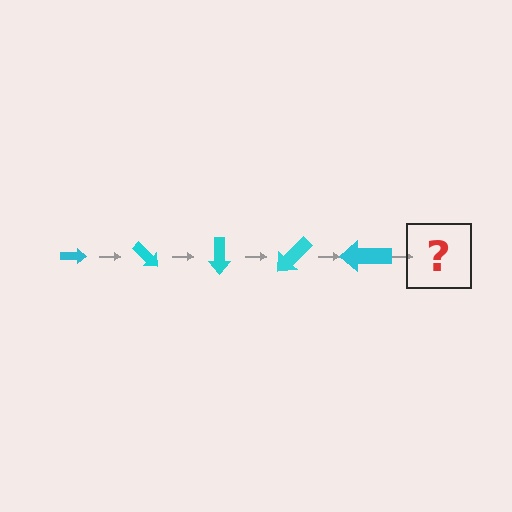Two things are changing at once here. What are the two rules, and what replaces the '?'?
The two rules are that the arrow grows larger each step and it rotates 45 degrees each step. The '?' should be an arrow, larger than the previous one and rotated 225 degrees from the start.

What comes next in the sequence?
The next element should be an arrow, larger than the previous one and rotated 225 degrees from the start.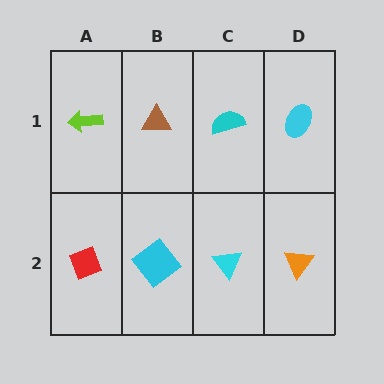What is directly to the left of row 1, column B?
A lime arrow.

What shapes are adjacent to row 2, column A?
A lime arrow (row 1, column A), a cyan diamond (row 2, column B).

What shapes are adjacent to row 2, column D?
A cyan ellipse (row 1, column D), a cyan triangle (row 2, column C).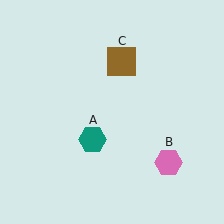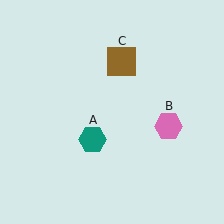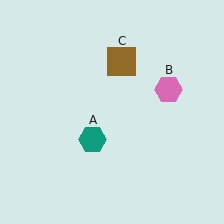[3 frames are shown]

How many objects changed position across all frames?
1 object changed position: pink hexagon (object B).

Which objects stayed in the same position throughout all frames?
Teal hexagon (object A) and brown square (object C) remained stationary.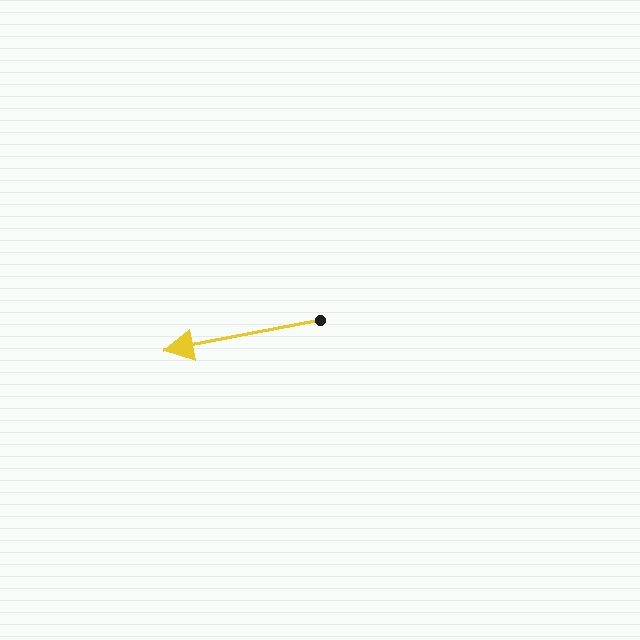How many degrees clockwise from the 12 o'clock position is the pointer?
Approximately 259 degrees.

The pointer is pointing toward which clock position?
Roughly 9 o'clock.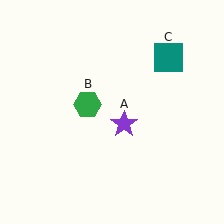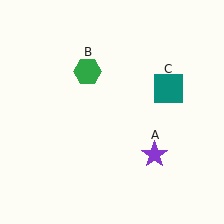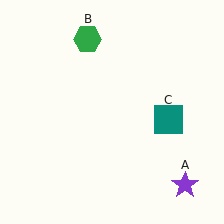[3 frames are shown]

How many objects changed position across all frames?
3 objects changed position: purple star (object A), green hexagon (object B), teal square (object C).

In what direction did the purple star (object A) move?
The purple star (object A) moved down and to the right.